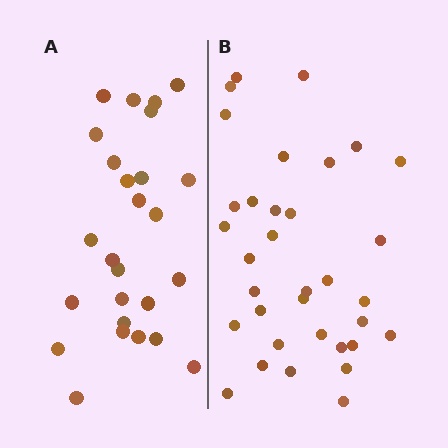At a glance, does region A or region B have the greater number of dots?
Region B (the right region) has more dots.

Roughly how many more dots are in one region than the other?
Region B has roughly 8 or so more dots than region A.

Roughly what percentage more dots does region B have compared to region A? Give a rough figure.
About 30% more.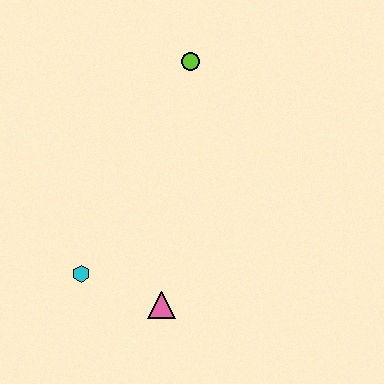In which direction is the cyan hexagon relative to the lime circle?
The cyan hexagon is below the lime circle.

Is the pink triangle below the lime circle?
Yes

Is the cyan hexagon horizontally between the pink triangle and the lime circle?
No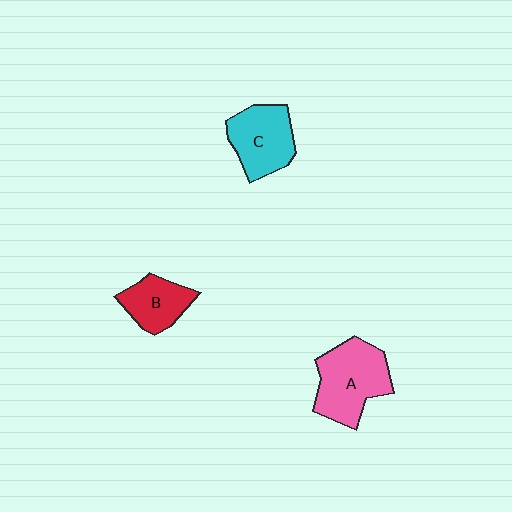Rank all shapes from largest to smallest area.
From largest to smallest: A (pink), C (cyan), B (red).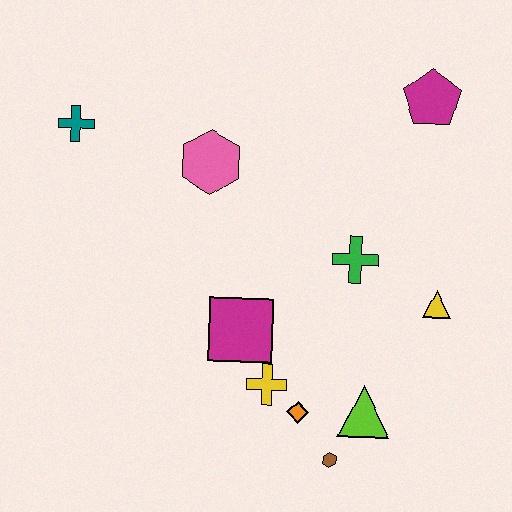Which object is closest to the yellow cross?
The orange diamond is closest to the yellow cross.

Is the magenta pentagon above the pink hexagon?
Yes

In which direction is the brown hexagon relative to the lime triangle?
The brown hexagon is below the lime triangle.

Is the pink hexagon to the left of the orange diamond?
Yes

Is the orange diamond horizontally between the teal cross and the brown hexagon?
Yes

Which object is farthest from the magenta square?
The magenta pentagon is farthest from the magenta square.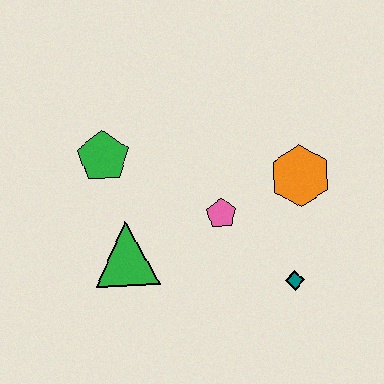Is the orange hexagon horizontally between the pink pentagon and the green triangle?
No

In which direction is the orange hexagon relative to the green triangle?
The orange hexagon is to the right of the green triangle.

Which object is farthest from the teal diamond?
The green pentagon is farthest from the teal diamond.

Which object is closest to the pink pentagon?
The orange hexagon is closest to the pink pentagon.